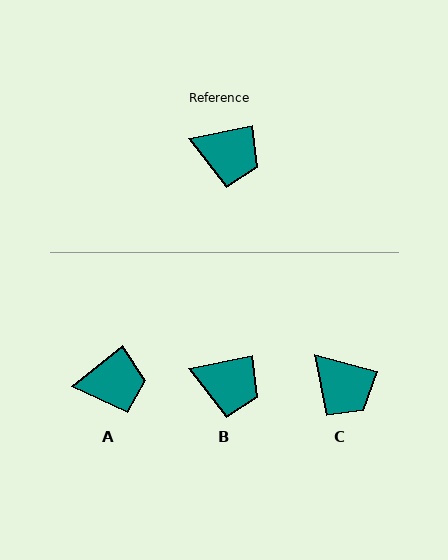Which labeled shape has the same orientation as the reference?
B.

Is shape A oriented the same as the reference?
No, it is off by about 27 degrees.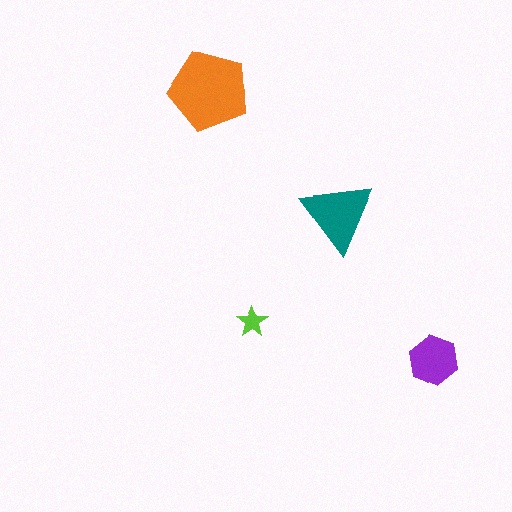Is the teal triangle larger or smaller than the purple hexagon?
Larger.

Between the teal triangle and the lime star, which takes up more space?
The teal triangle.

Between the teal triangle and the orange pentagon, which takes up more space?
The orange pentagon.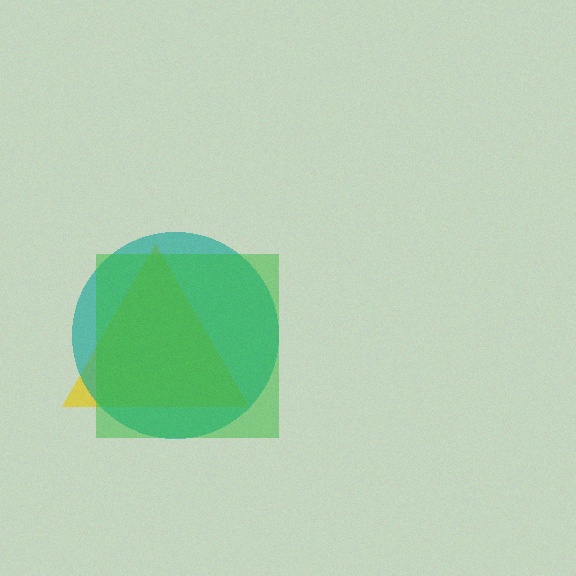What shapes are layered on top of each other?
The layered shapes are: a yellow triangle, a teal circle, a green square.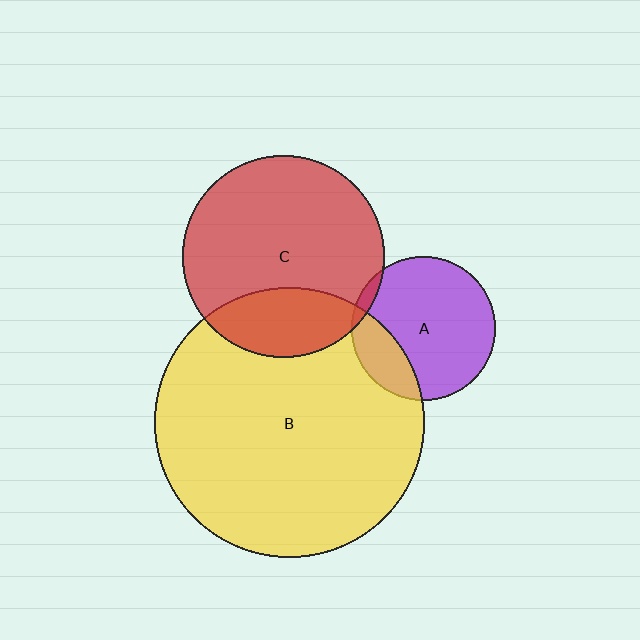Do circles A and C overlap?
Yes.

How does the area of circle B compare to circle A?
Approximately 3.5 times.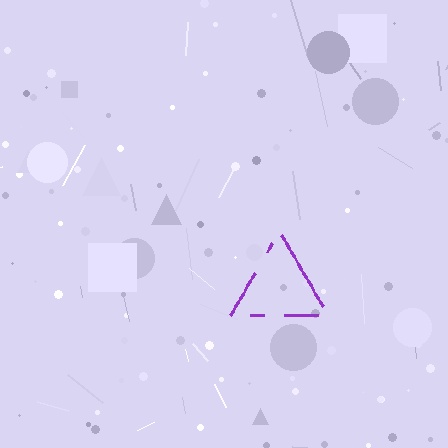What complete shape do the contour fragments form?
The contour fragments form a triangle.